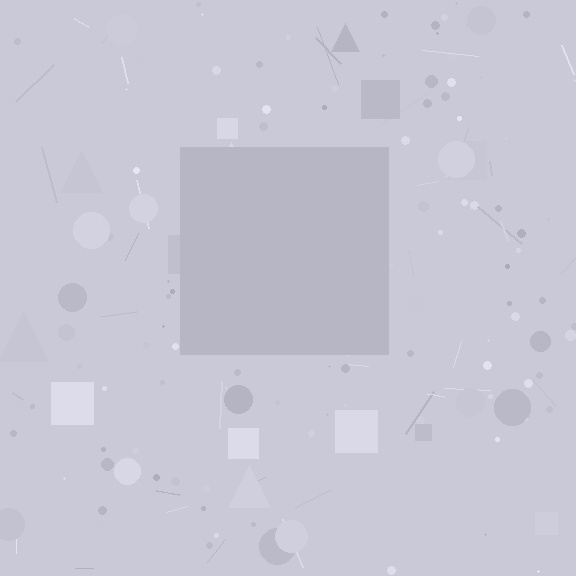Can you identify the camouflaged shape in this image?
The camouflaged shape is a square.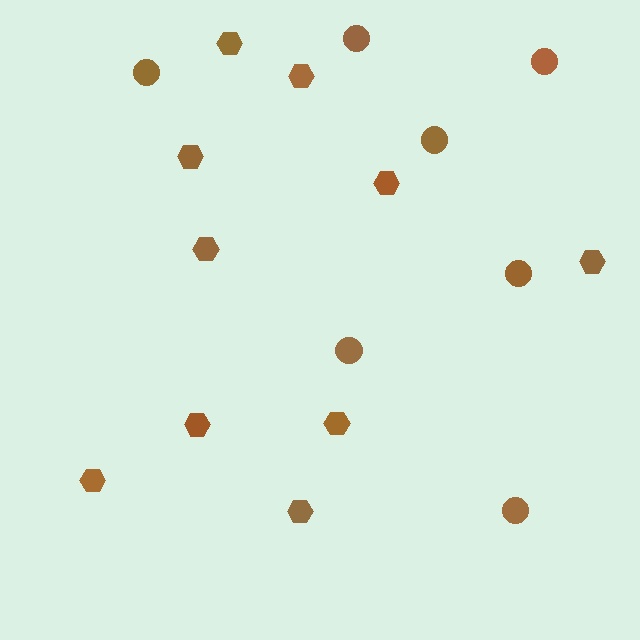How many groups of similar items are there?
There are 2 groups: one group of circles (7) and one group of hexagons (10).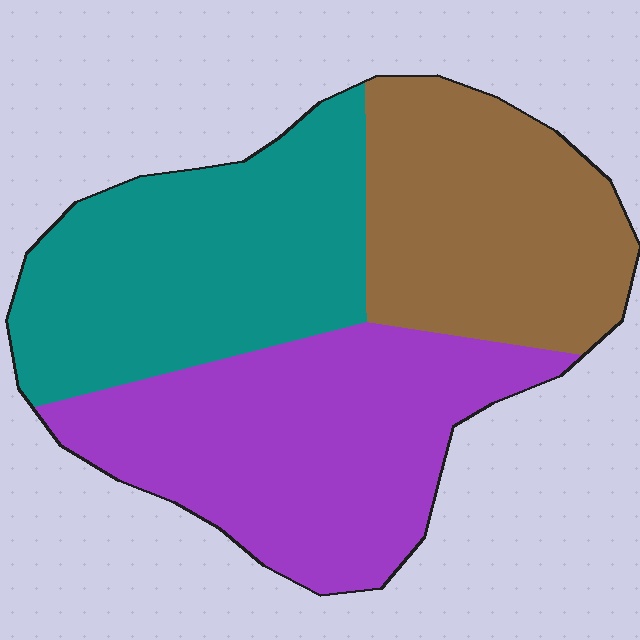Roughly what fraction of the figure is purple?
Purple takes up between a quarter and a half of the figure.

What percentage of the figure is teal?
Teal takes up about one third (1/3) of the figure.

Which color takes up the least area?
Brown, at roughly 30%.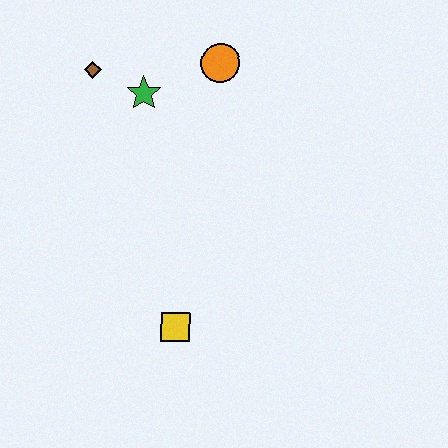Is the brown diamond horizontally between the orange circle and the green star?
No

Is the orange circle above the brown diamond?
Yes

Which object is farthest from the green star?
The yellow square is farthest from the green star.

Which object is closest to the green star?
The brown diamond is closest to the green star.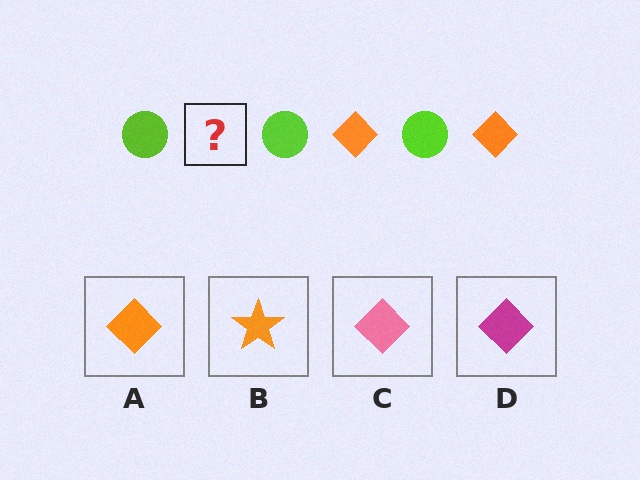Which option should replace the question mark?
Option A.